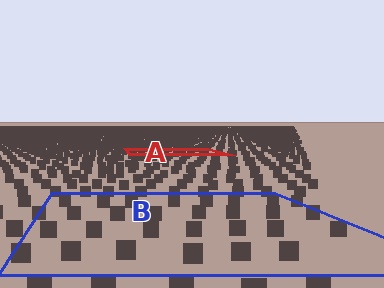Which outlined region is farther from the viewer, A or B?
Region A is farther from the viewer — the texture elements inside it appear smaller and more densely packed.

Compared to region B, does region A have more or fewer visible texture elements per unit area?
Region A has more texture elements per unit area — they are packed more densely because it is farther away.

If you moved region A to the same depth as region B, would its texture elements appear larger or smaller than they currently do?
They would appear larger. At a closer depth, the same texture elements are projected at a bigger on-screen size.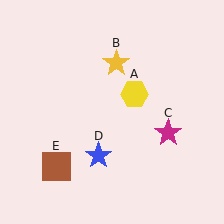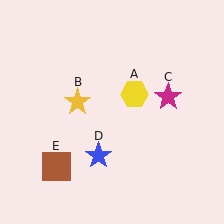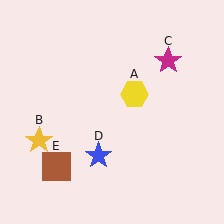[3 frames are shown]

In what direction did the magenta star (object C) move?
The magenta star (object C) moved up.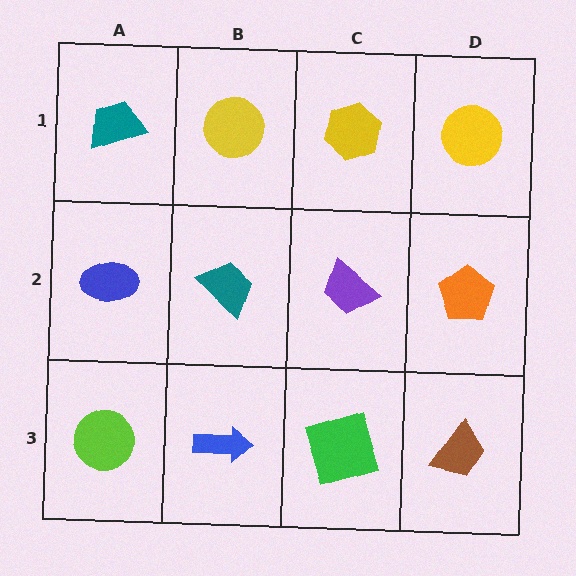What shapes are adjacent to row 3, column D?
An orange pentagon (row 2, column D), a green square (row 3, column C).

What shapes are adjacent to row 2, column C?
A yellow hexagon (row 1, column C), a green square (row 3, column C), a teal trapezoid (row 2, column B), an orange pentagon (row 2, column D).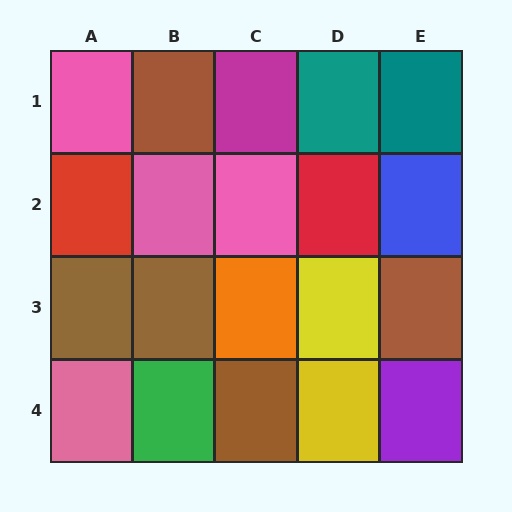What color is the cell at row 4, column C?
Brown.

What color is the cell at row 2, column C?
Pink.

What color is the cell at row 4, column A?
Pink.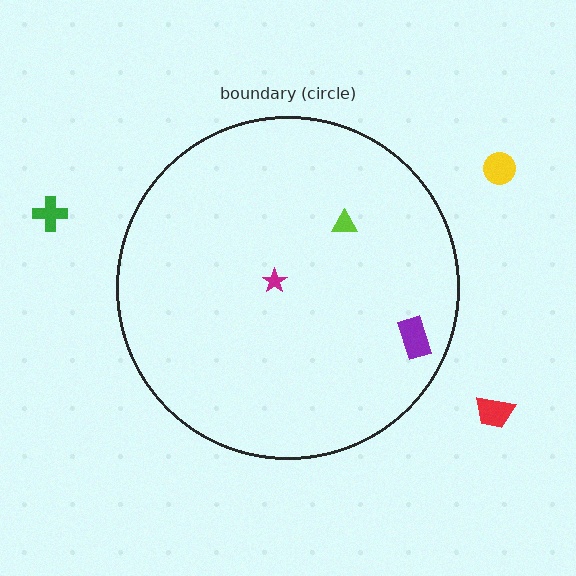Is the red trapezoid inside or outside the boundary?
Outside.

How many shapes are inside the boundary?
3 inside, 3 outside.